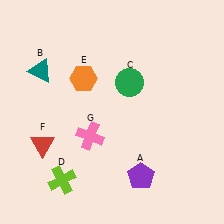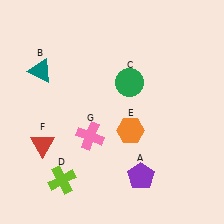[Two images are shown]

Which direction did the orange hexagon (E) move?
The orange hexagon (E) moved down.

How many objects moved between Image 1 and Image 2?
1 object moved between the two images.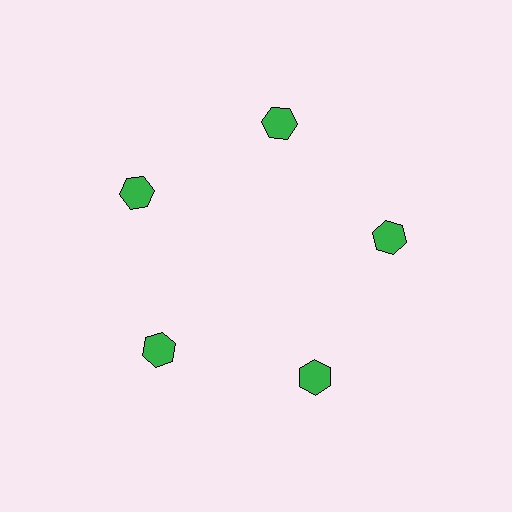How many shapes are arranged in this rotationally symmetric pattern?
There are 5 shapes, arranged in 5 groups of 1.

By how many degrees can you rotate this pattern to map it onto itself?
The pattern maps onto itself every 72 degrees of rotation.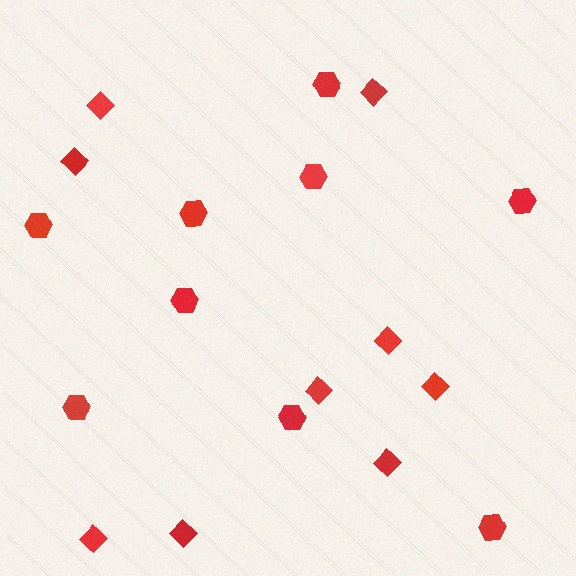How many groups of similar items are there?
There are 2 groups: one group of hexagons (9) and one group of diamonds (9).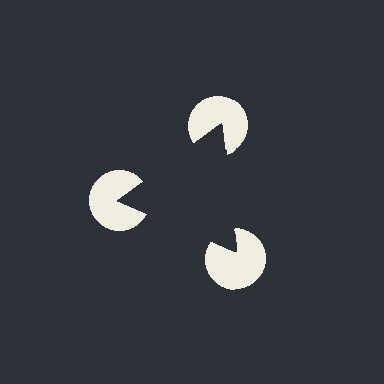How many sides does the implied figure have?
3 sides.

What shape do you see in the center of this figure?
An illusory triangle — its edges are inferred from the aligned wedge cuts in the pac-man discs, not physically drawn.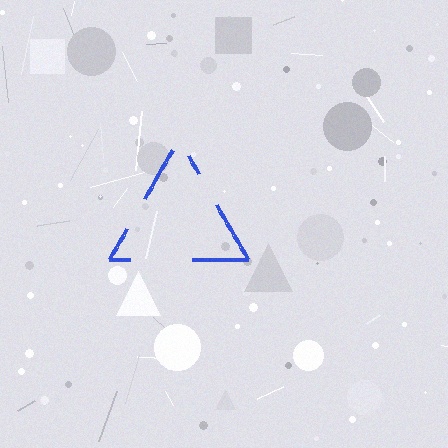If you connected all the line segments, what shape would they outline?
They would outline a triangle.